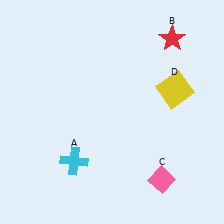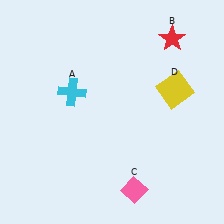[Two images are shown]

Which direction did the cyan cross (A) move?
The cyan cross (A) moved up.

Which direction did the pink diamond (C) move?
The pink diamond (C) moved left.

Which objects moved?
The objects that moved are: the cyan cross (A), the pink diamond (C).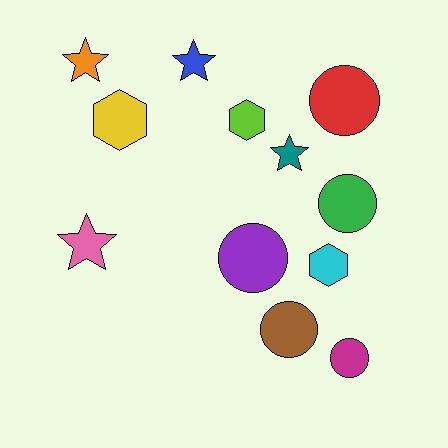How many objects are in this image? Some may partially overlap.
There are 12 objects.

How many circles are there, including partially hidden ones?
There are 5 circles.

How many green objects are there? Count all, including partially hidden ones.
There is 1 green object.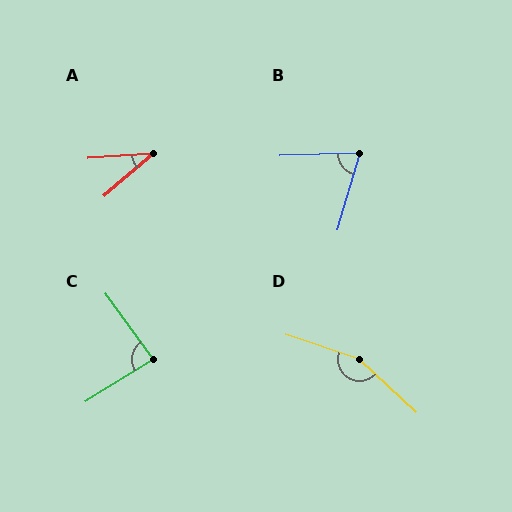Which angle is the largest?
D, at approximately 155 degrees.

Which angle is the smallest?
A, at approximately 37 degrees.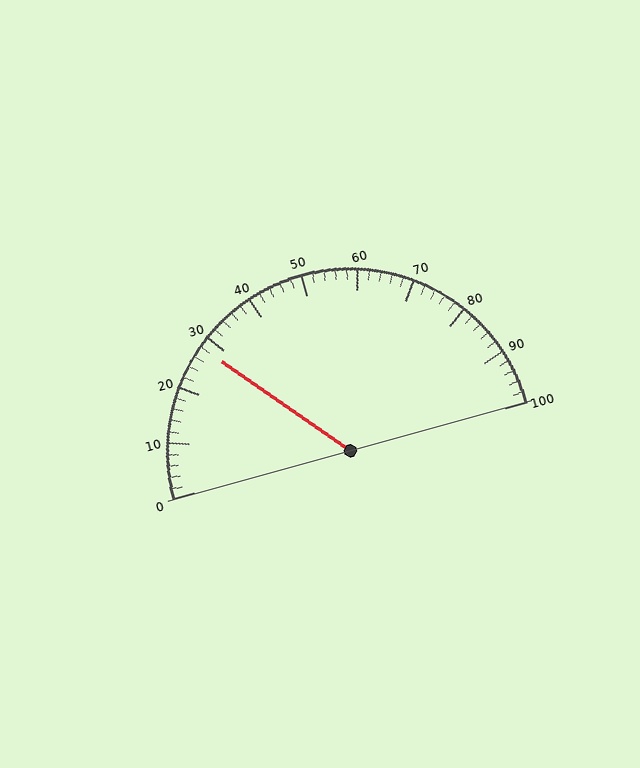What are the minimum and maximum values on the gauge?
The gauge ranges from 0 to 100.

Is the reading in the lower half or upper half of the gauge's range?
The reading is in the lower half of the range (0 to 100).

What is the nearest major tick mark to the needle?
The nearest major tick mark is 30.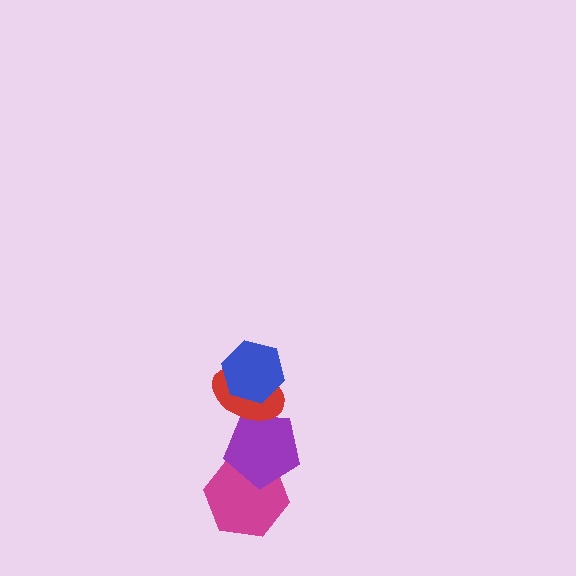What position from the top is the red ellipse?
The red ellipse is 2nd from the top.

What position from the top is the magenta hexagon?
The magenta hexagon is 4th from the top.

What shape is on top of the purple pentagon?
The red ellipse is on top of the purple pentagon.